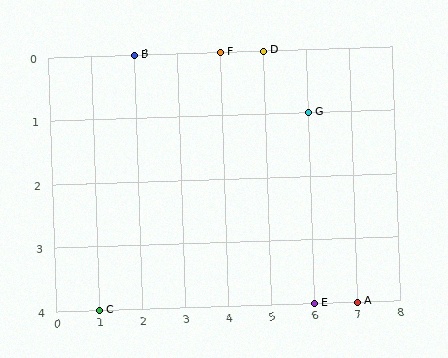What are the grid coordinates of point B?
Point B is at grid coordinates (2, 0).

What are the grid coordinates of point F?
Point F is at grid coordinates (4, 0).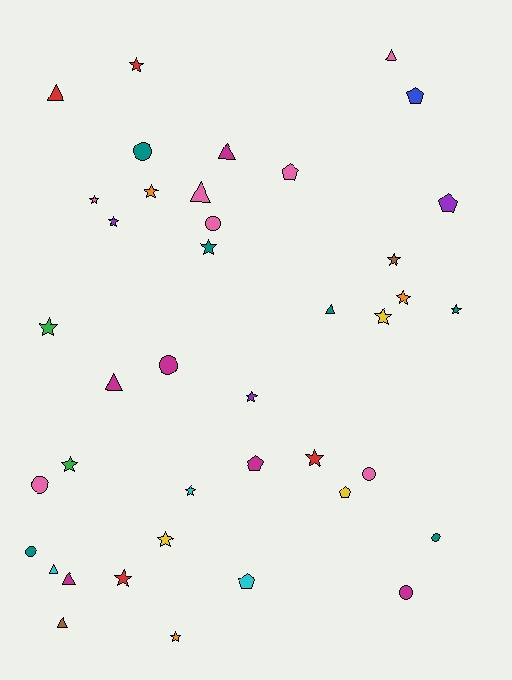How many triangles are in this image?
There are 9 triangles.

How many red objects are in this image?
There are 4 red objects.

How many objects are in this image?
There are 40 objects.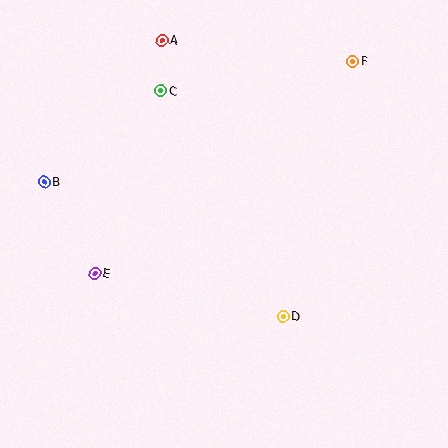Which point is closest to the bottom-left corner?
Point E is closest to the bottom-left corner.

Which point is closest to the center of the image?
Point D at (283, 316) is closest to the center.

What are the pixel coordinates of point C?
Point C is at (161, 91).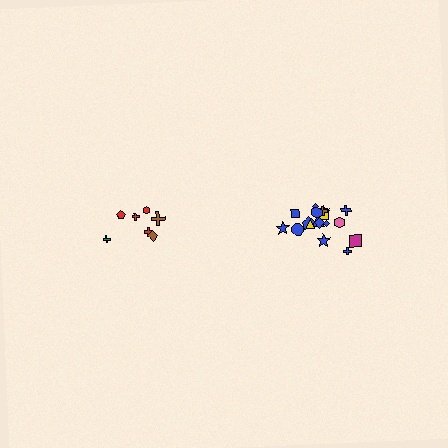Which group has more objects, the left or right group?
The right group.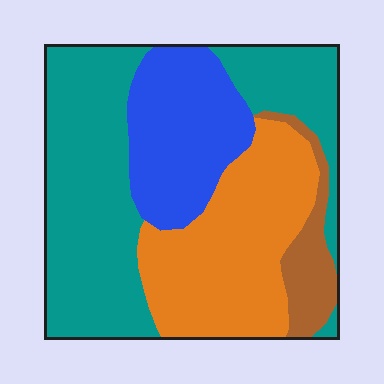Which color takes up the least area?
Brown, at roughly 5%.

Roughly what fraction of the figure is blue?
Blue takes up about one fifth (1/5) of the figure.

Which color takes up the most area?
Teal, at roughly 45%.